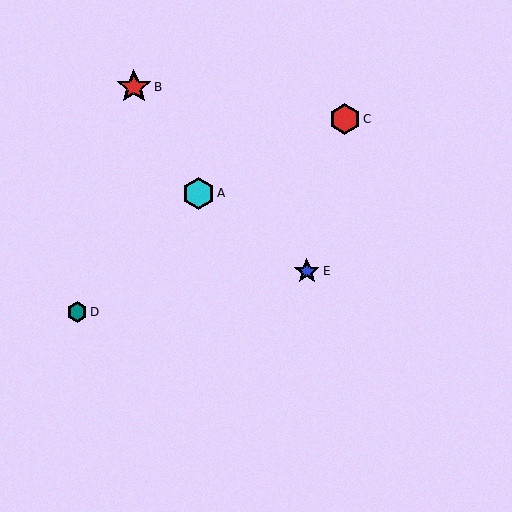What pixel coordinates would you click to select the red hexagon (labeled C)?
Click at (345, 119) to select the red hexagon C.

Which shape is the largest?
The red star (labeled B) is the largest.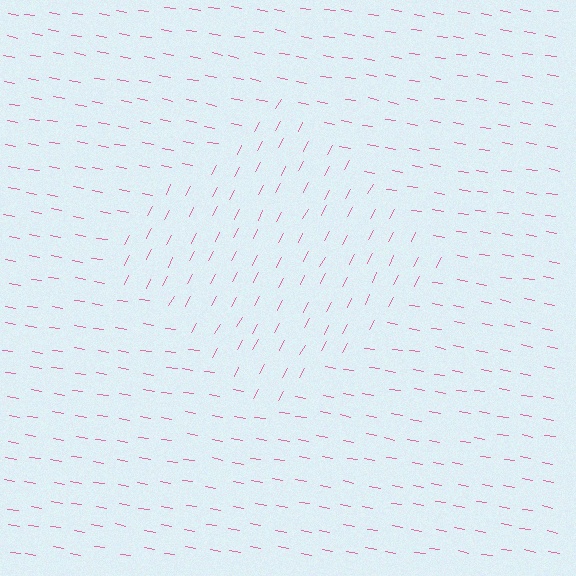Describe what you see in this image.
The image is filled with small pink line segments. A diamond region in the image has lines oriented differently from the surrounding lines, creating a visible texture boundary.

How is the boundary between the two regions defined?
The boundary is defined purely by a change in line orientation (approximately 72 degrees difference). All lines are the same color and thickness.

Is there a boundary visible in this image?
Yes, there is a texture boundary formed by a change in line orientation.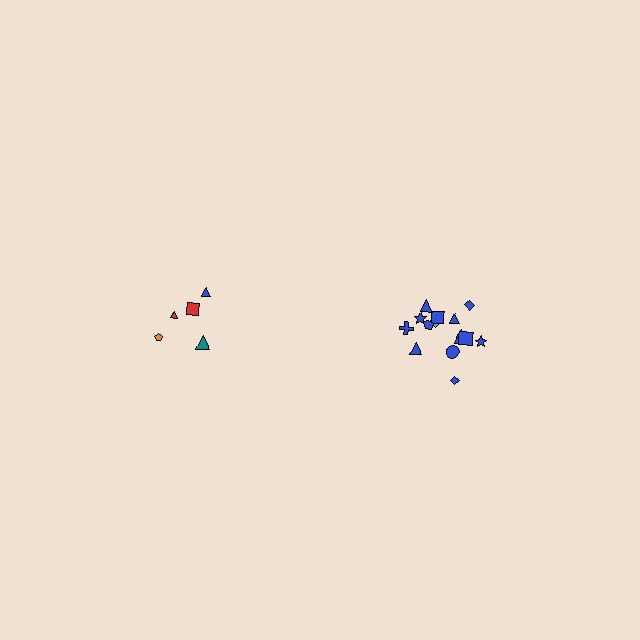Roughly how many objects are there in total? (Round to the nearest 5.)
Roughly 20 objects in total.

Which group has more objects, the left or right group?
The right group.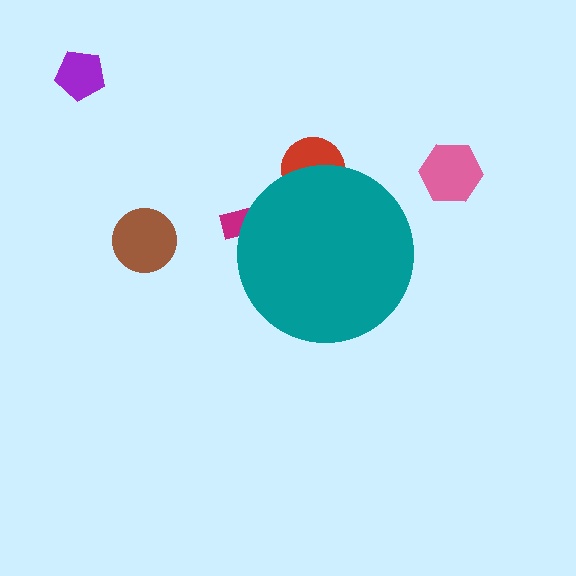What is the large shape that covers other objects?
A teal circle.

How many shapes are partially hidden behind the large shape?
2 shapes are partially hidden.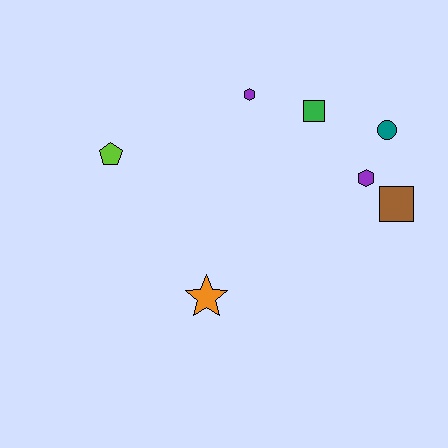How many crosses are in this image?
There are no crosses.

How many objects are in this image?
There are 7 objects.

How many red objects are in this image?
There are no red objects.